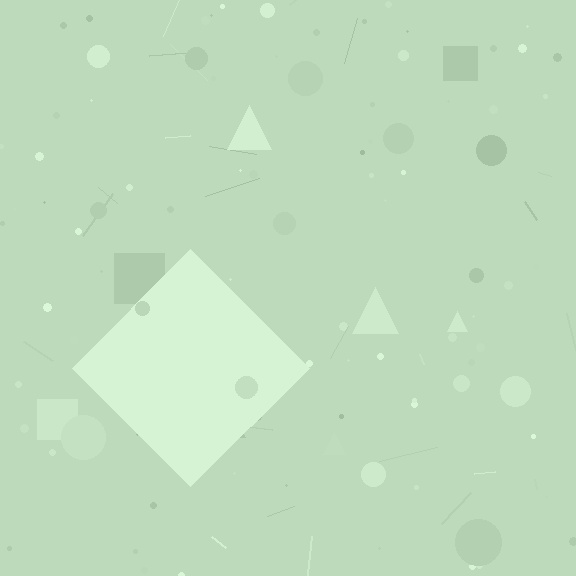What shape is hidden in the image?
A diamond is hidden in the image.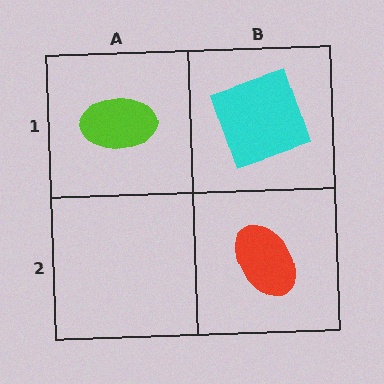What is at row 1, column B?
A cyan square.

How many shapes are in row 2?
1 shape.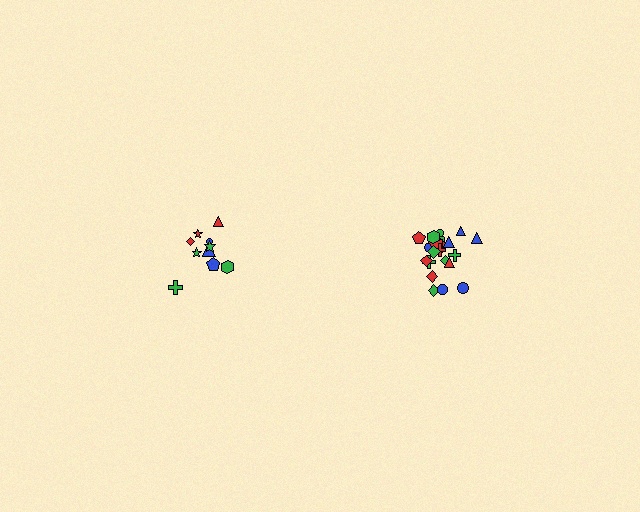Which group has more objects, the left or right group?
The right group.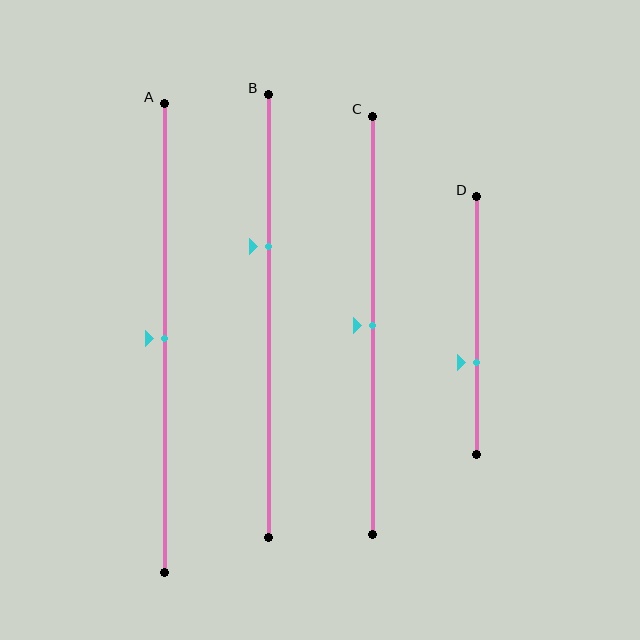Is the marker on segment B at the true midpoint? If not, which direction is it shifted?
No, the marker on segment B is shifted upward by about 16% of the segment length.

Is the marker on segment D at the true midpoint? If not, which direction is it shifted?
No, the marker on segment D is shifted downward by about 14% of the segment length.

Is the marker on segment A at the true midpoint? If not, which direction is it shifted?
Yes, the marker on segment A is at the true midpoint.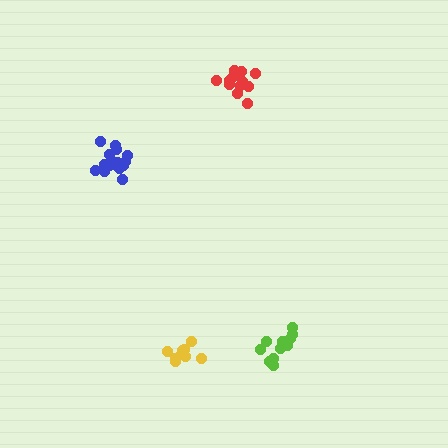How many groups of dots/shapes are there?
There are 4 groups.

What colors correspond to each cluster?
The clusters are colored: lime, blue, red, yellow.